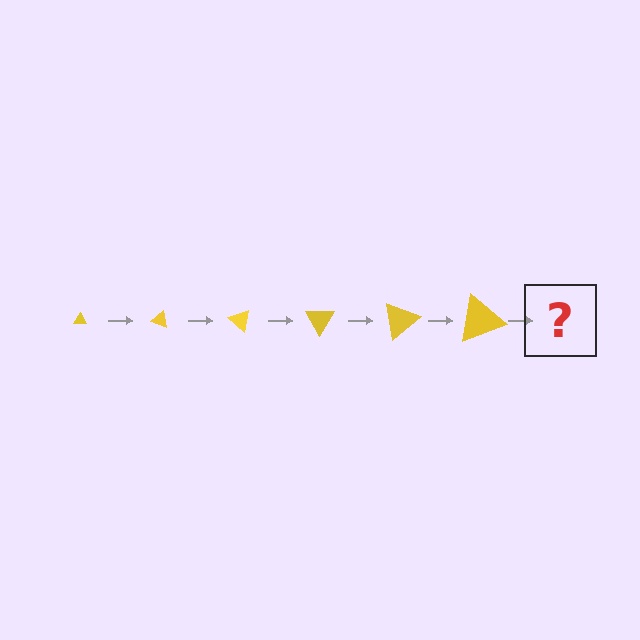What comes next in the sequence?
The next element should be a triangle, larger than the previous one and rotated 120 degrees from the start.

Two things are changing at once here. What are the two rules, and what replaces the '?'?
The two rules are that the triangle grows larger each step and it rotates 20 degrees each step. The '?' should be a triangle, larger than the previous one and rotated 120 degrees from the start.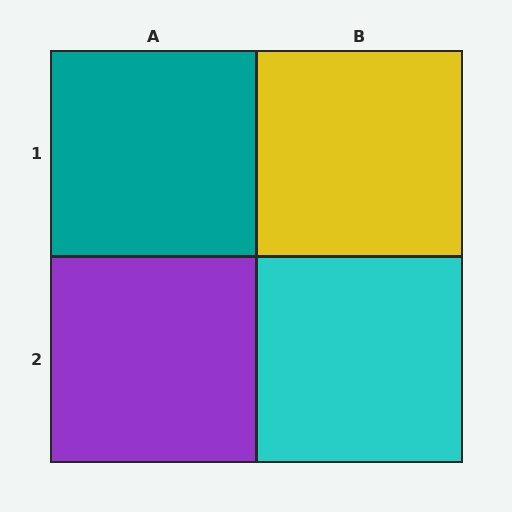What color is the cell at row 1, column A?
Teal.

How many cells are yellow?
1 cell is yellow.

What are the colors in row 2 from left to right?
Purple, cyan.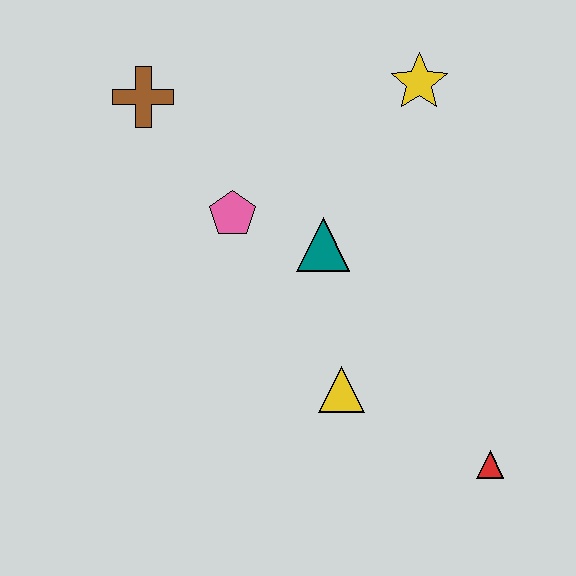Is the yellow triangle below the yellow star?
Yes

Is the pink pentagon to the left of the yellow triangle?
Yes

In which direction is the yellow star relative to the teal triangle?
The yellow star is above the teal triangle.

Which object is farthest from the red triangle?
The brown cross is farthest from the red triangle.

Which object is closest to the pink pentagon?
The teal triangle is closest to the pink pentagon.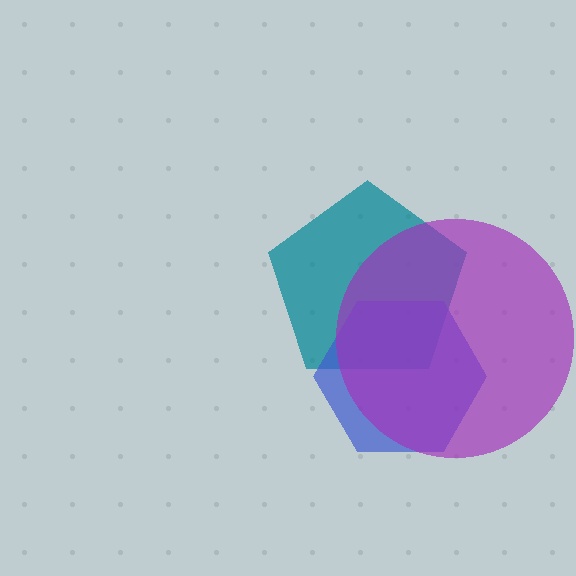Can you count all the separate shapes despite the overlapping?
Yes, there are 3 separate shapes.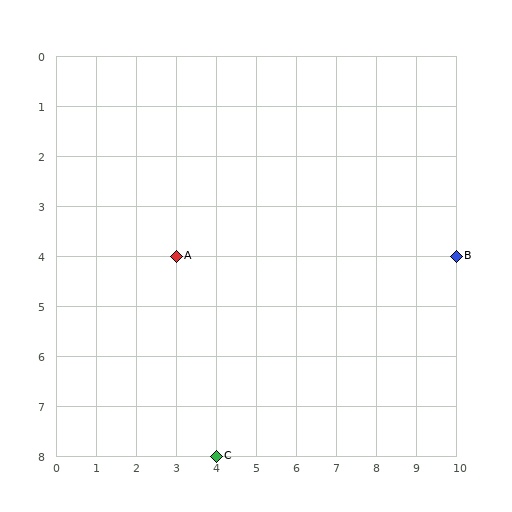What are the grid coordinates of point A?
Point A is at grid coordinates (3, 4).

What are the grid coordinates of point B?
Point B is at grid coordinates (10, 4).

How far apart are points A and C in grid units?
Points A and C are 1 column and 4 rows apart (about 4.1 grid units diagonally).